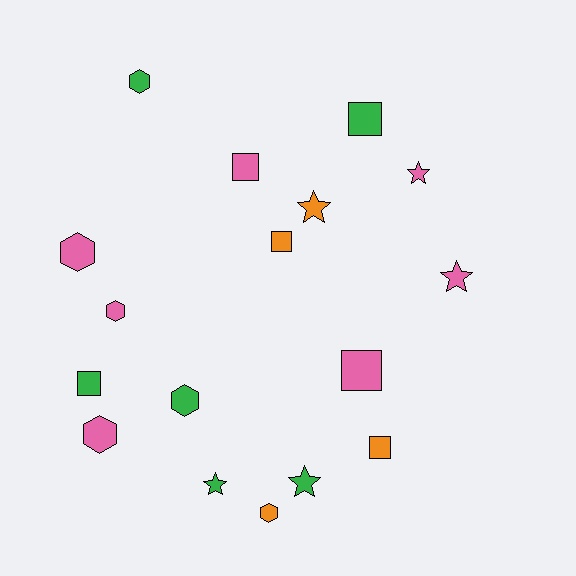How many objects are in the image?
There are 17 objects.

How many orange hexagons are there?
There is 1 orange hexagon.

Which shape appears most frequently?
Hexagon, with 6 objects.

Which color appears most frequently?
Pink, with 7 objects.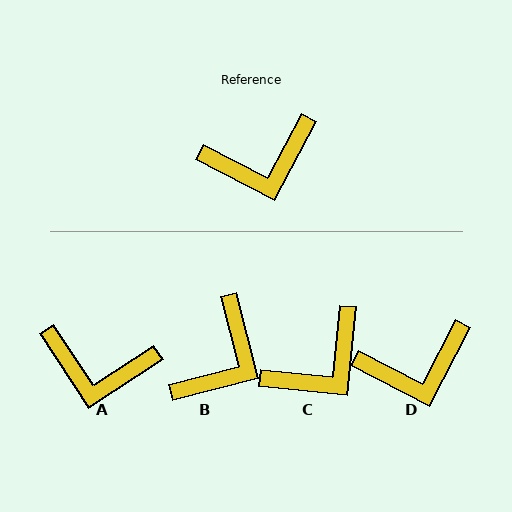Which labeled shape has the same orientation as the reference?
D.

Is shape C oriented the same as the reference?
No, it is off by about 21 degrees.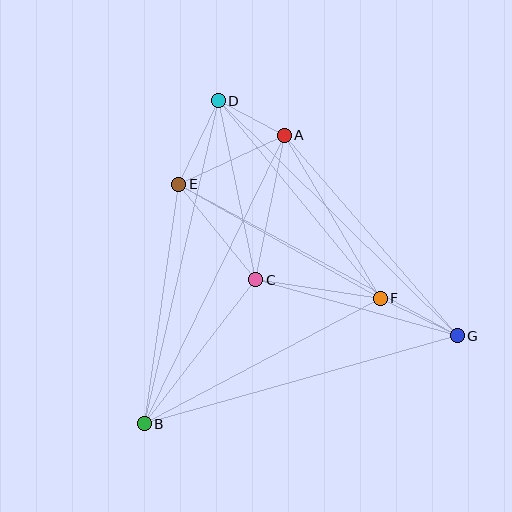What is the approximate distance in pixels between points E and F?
The distance between E and F is approximately 231 pixels.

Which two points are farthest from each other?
Points D and G are farthest from each other.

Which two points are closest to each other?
Points A and D are closest to each other.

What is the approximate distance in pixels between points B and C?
The distance between B and C is approximately 182 pixels.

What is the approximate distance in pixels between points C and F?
The distance between C and F is approximately 126 pixels.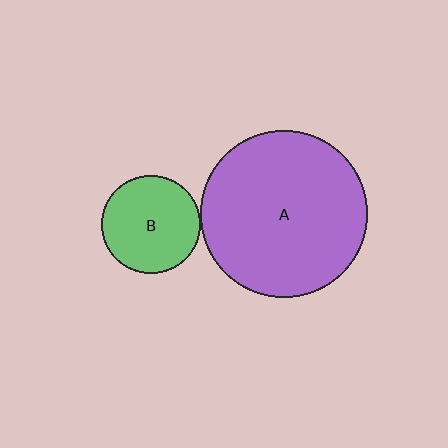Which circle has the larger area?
Circle A (purple).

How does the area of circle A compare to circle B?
Approximately 2.9 times.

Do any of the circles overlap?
No, none of the circles overlap.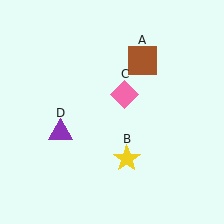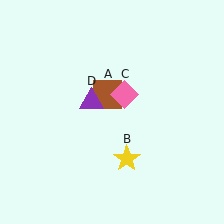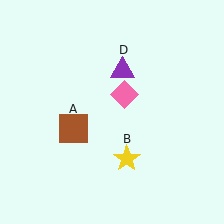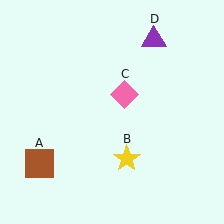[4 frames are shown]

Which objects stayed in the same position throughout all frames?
Yellow star (object B) and pink diamond (object C) remained stationary.